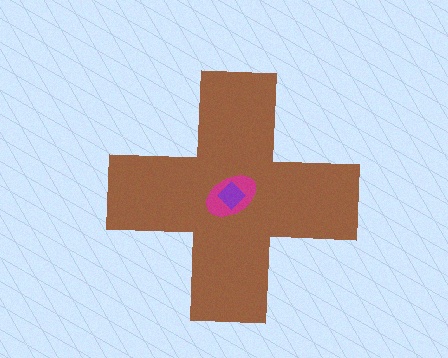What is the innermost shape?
The purple diamond.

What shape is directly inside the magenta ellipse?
The purple diamond.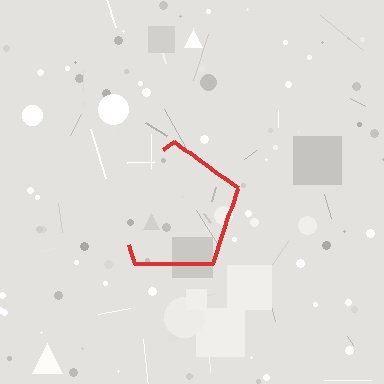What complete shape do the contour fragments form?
The contour fragments form a pentagon.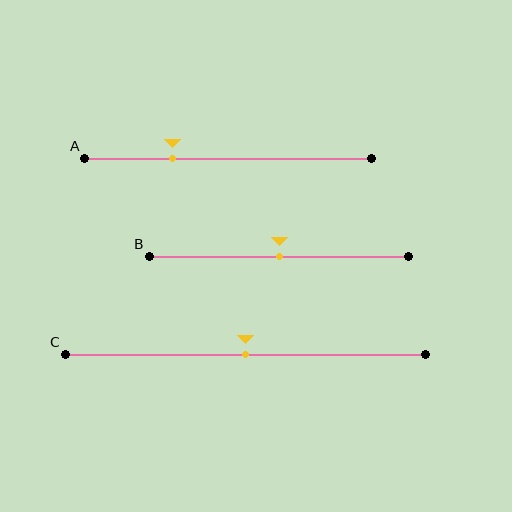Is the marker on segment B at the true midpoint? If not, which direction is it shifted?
Yes, the marker on segment B is at the true midpoint.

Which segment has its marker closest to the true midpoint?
Segment B has its marker closest to the true midpoint.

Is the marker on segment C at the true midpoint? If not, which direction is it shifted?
Yes, the marker on segment C is at the true midpoint.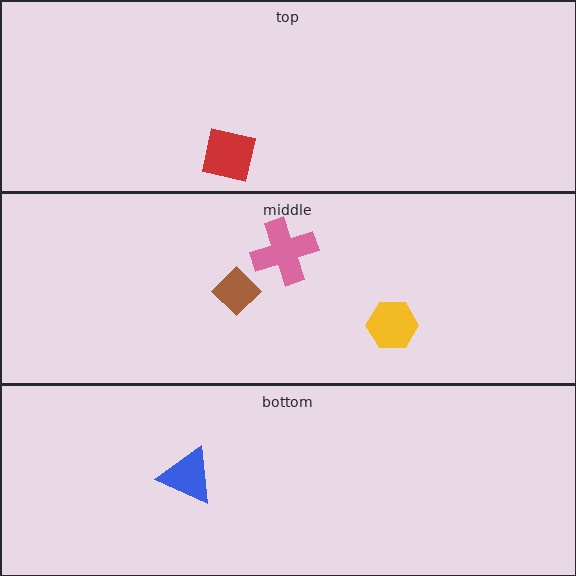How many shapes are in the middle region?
3.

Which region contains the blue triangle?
The bottom region.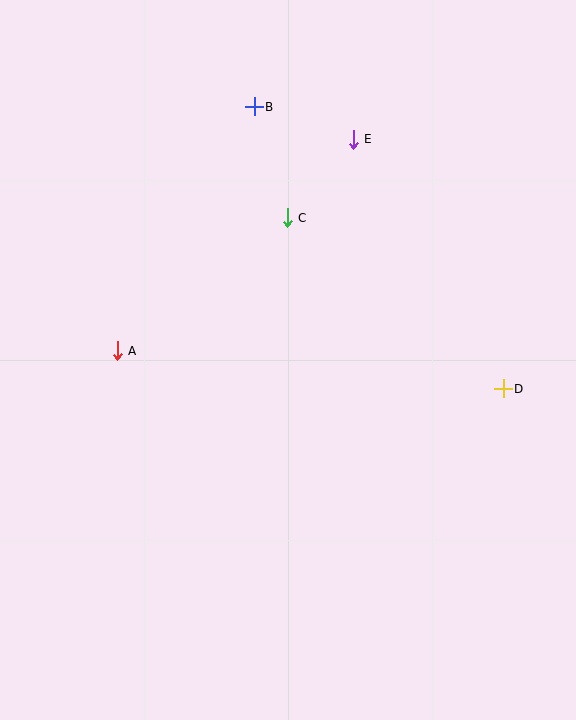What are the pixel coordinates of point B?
Point B is at (254, 107).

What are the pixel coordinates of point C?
Point C is at (287, 218).